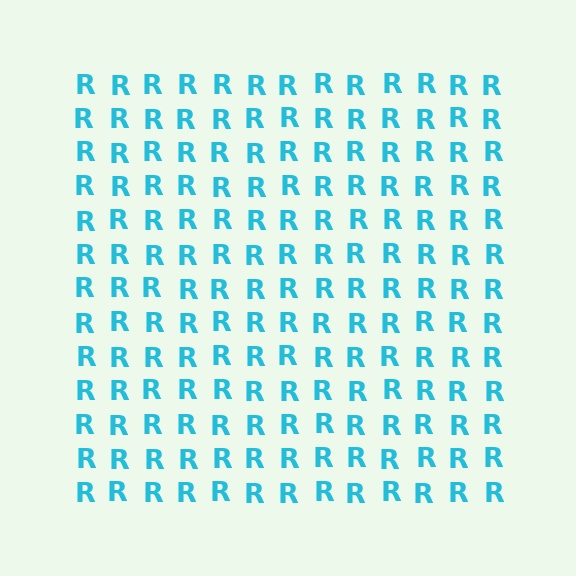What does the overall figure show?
The overall figure shows a square.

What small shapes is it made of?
It is made of small letter R's.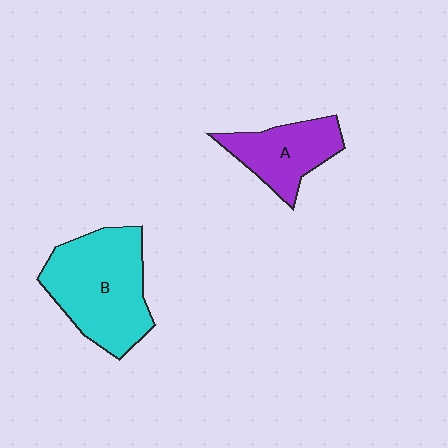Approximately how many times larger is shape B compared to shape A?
Approximately 1.7 times.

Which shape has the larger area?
Shape B (cyan).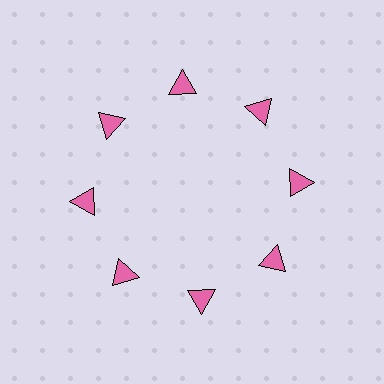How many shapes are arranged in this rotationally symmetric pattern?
There are 8 shapes, arranged in 8 groups of 1.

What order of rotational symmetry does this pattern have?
This pattern has 8-fold rotational symmetry.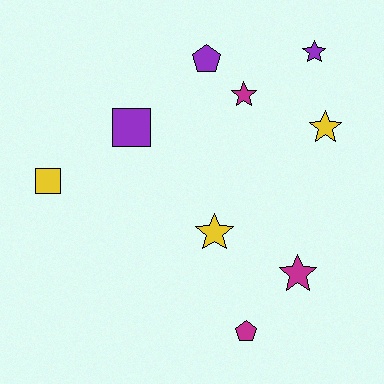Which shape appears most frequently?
Star, with 5 objects.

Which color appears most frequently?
Yellow, with 3 objects.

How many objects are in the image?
There are 9 objects.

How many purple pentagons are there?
There is 1 purple pentagon.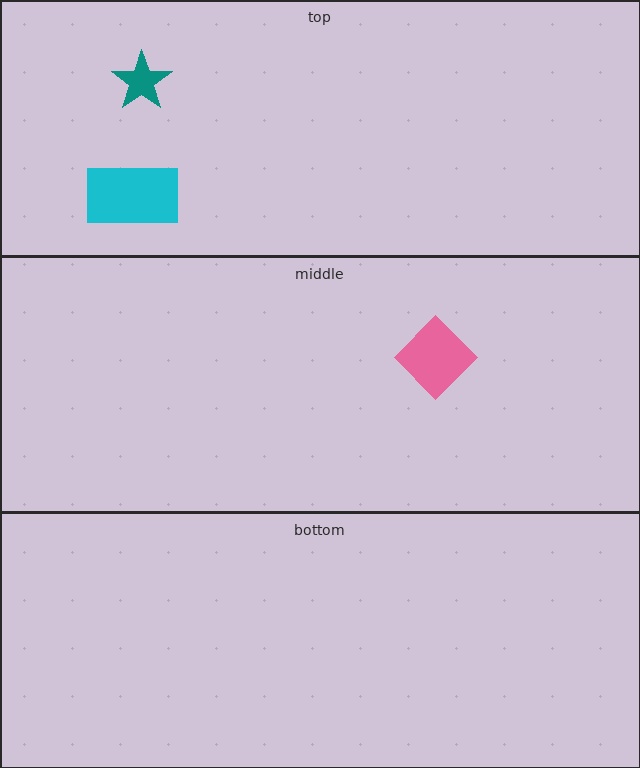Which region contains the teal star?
The top region.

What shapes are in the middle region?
The pink diamond.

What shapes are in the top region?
The cyan rectangle, the teal star.